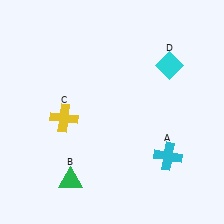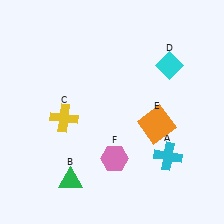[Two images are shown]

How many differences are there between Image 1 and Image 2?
There are 2 differences between the two images.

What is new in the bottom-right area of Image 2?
An orange square (E) was added in the bottom-right area of Image 2.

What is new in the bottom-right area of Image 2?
A pink hexagon (F) was added in the bottom-right area of Image 2.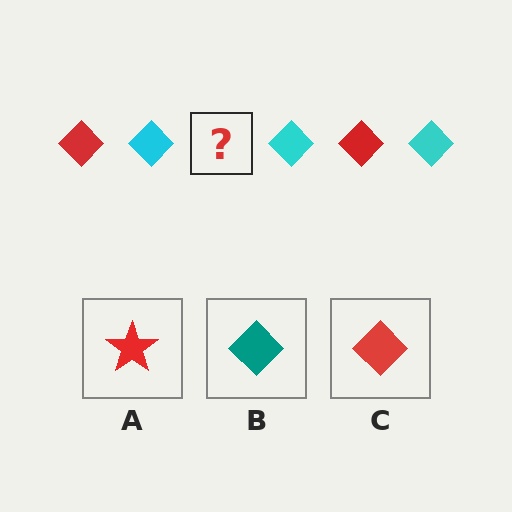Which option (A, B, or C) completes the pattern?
C.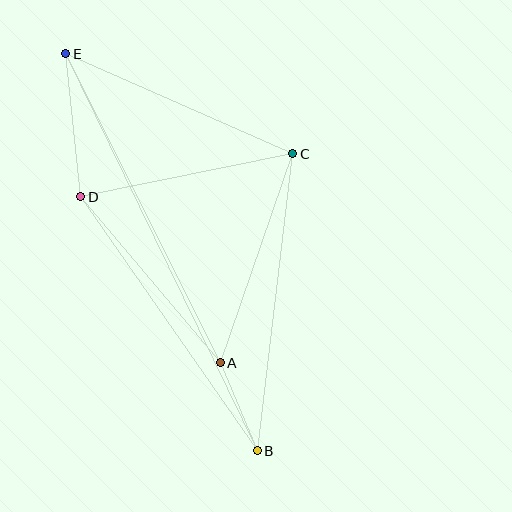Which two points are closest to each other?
Points A and B are closest to each other.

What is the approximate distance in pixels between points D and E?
The distance between D and E is approximately 144 pixels.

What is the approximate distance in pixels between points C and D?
The distance between C and D is approximately 216 pixels.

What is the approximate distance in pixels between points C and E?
The distance between C and E is approximately 248 pixels.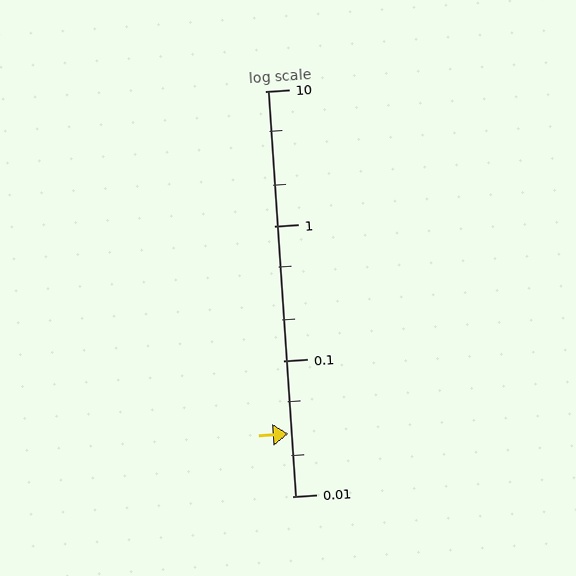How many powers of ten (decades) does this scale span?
The scale spans 3 decades, from 0.01 to 10.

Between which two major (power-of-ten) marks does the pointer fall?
The pointer is between 0.01 and 0.1.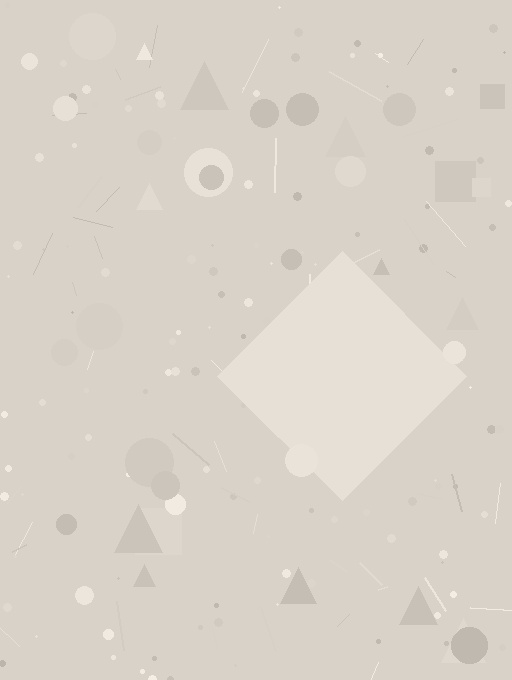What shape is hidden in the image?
A diamond is hidden in the image.